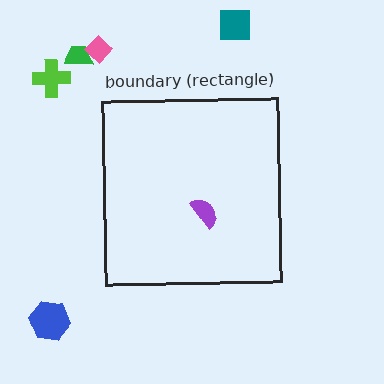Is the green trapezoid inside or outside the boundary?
Outside.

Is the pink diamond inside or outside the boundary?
Outside.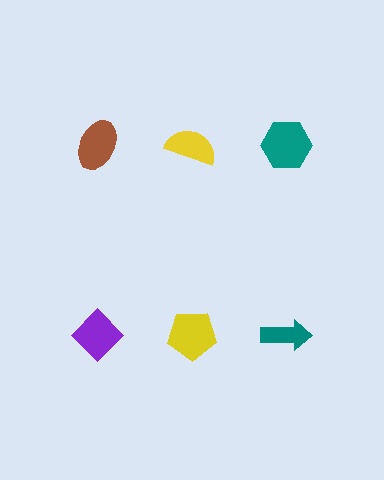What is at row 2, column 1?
A purple diamond.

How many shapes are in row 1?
3 shapes.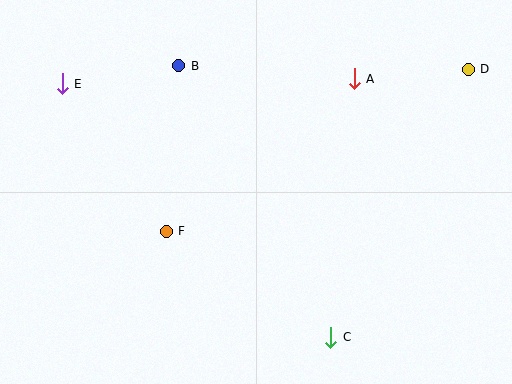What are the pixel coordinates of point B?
Point B is at (179, 66).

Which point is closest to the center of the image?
Point F at (166, 231) is closest to the center.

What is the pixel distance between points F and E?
The distance between F and E is 180 pixels.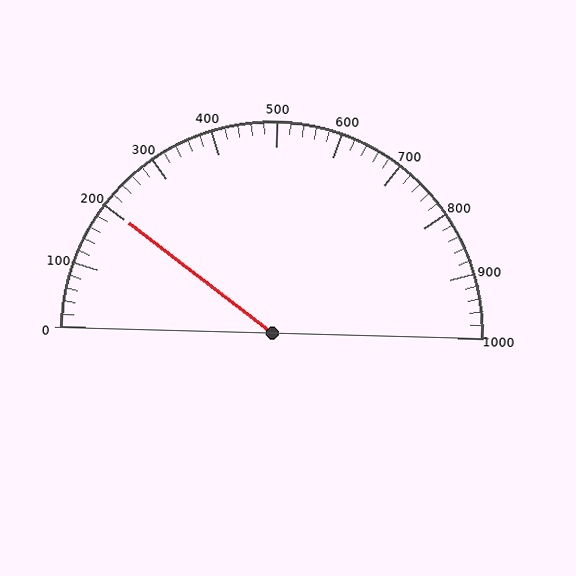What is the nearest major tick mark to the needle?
The nearest major tick mark is 200.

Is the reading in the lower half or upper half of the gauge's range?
The reading is in the lower half of the range (0 to 1000).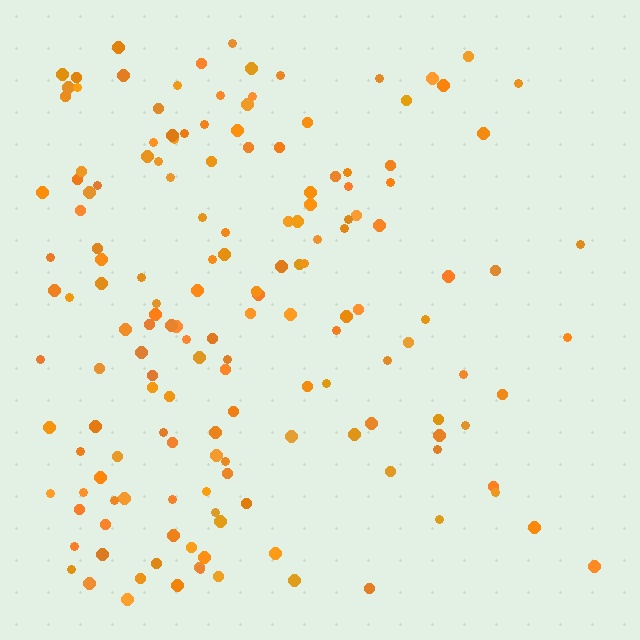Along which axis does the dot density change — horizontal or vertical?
Horizontal.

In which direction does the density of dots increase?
From right to left, with the left side densest.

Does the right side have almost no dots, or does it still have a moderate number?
Still a moderate number, just noticeably fewer than the left.